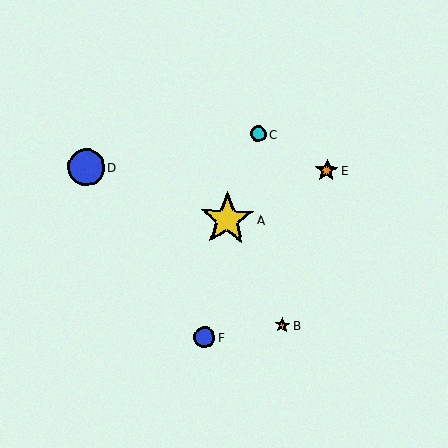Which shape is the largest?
The yellow star (labeled A) is the largest.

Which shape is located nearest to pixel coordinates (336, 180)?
The orange star (labeled E) at (327, 171) is nearest to that location.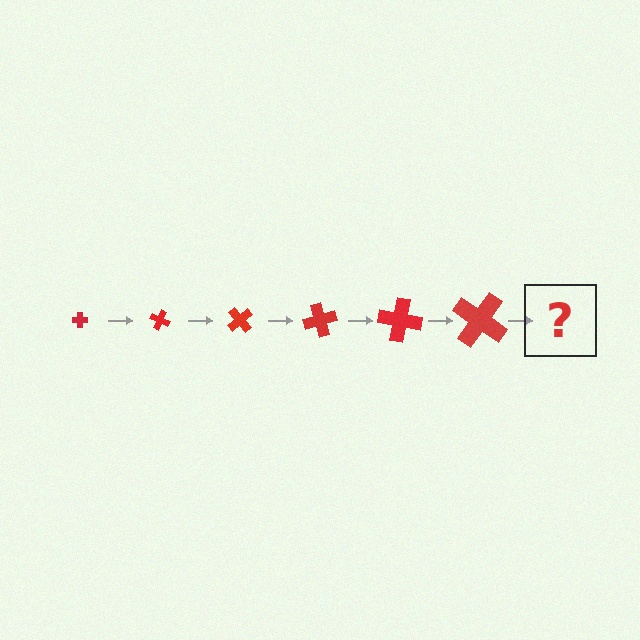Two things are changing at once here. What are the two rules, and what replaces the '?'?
The two rules are that the cross grows larger each step and it rotates 25 degrees each step. The '?' should be a cross, larger than the previous one and rotated 150 degrees from the start.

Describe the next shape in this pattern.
It should be a cross, larger than the previous one and rotated 150 degrees from the start.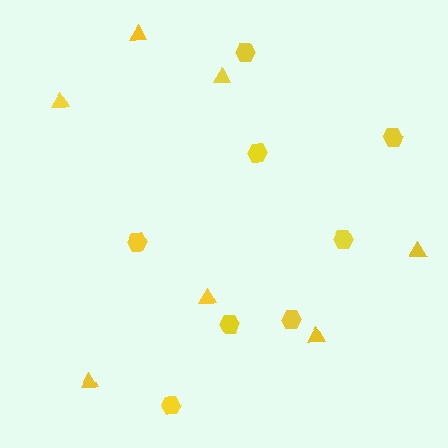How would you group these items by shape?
There are 2 groups: one group of hexagons (8) and one group of triangles (7).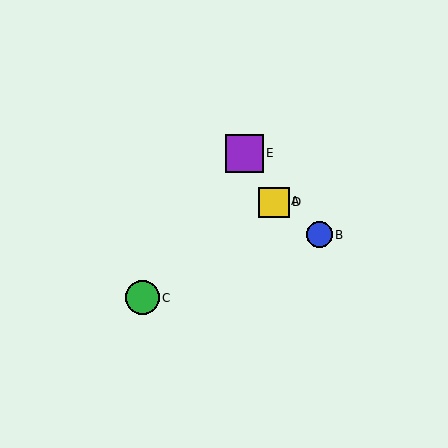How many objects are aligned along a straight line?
3 objects (A, C, D) are aligned along a straight line.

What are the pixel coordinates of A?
Object A is at (276, 201).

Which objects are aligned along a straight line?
Objects A, C, D are aligned along a straight line.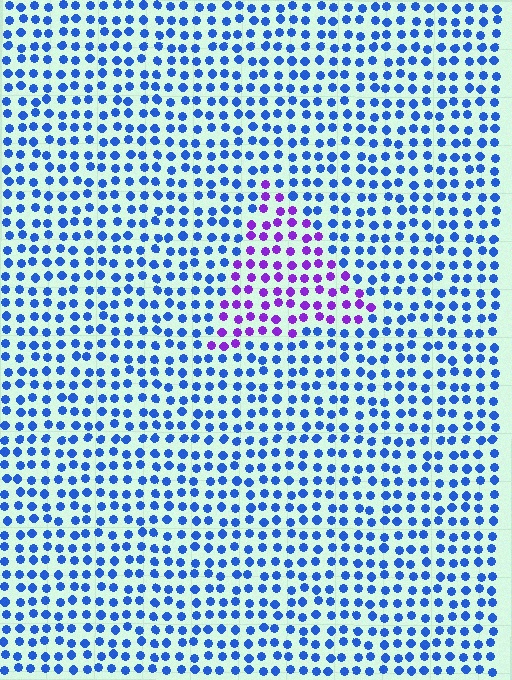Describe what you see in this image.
The image is filled with small blue elements in a uniform arrangement. A triangle-shaped region is visible where the elements are tinted to a slightly different hue, forming a subtle color boundary.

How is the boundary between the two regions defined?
The boundary is defined purely by a slight shift in hue (about 56 degrees). Spacing, size, and orientation are identical on both sides.